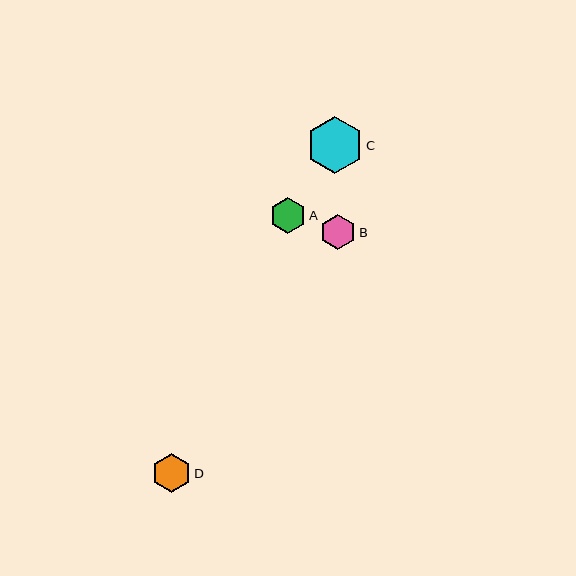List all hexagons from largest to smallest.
From largest to smallest: C, D, A, B.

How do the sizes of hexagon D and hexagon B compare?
Hexagon D and hexagon B are approximately the same size.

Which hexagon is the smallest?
Hexagon B is the smallest with a size of approximately 36 pixels.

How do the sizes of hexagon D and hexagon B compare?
Hexagon D and hexagon B are approximately the same size.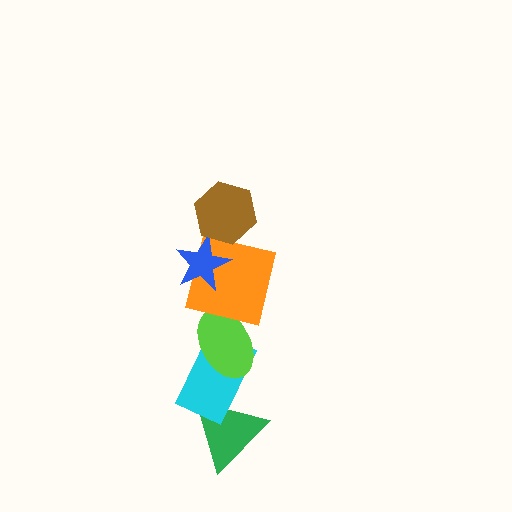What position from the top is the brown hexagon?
The brown hexagon is 1st from the top.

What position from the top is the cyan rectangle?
The cyan rectangle is 5th from the top.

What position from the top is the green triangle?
The green triangle is 6th from the top.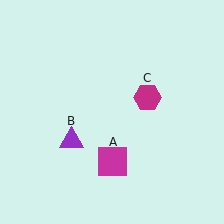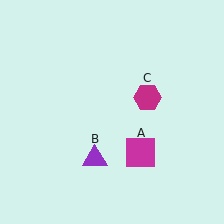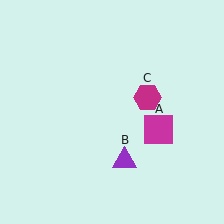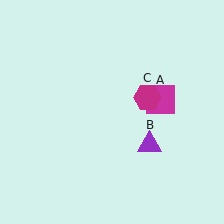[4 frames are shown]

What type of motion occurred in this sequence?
The magenta square (object A), purple triangle (object B) rotated counterclockwise around the center of the scene.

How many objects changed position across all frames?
2 objects changed position: magenta square (object A), purple triangle (object B).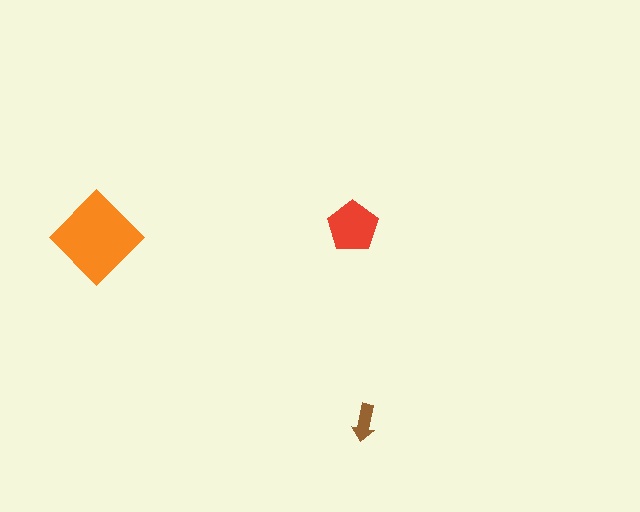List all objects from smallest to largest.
The brown arrow, the red pentagon, the orange diamond.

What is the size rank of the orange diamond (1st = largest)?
1st.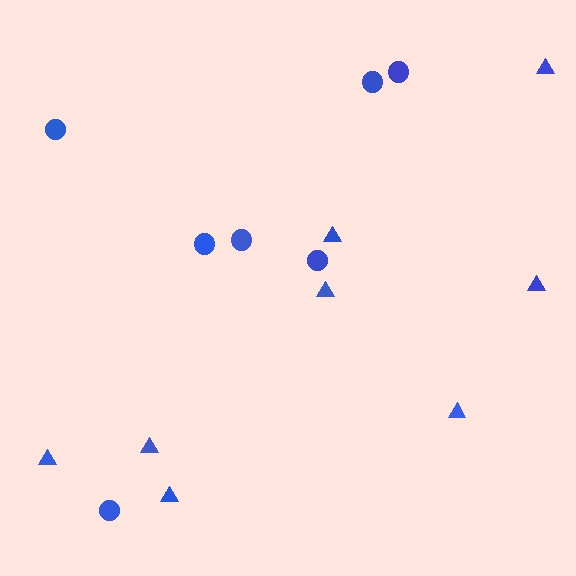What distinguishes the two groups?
There are 2 groups: one group of circles (7) and one group of triangles (8).